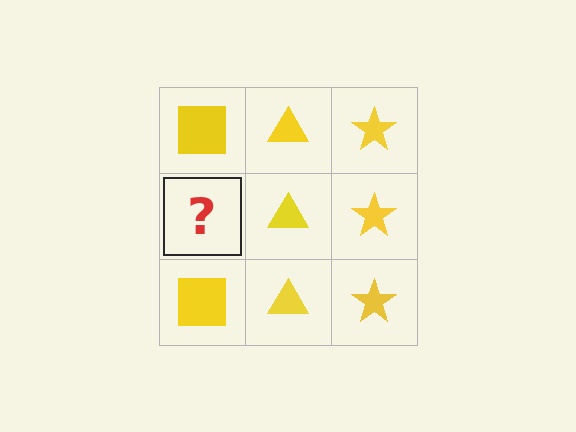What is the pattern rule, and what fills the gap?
The rule is that each column has a consistent shape. The gap should be filled with a yellow square.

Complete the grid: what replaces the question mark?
The question mark should be replaced with a yellow square.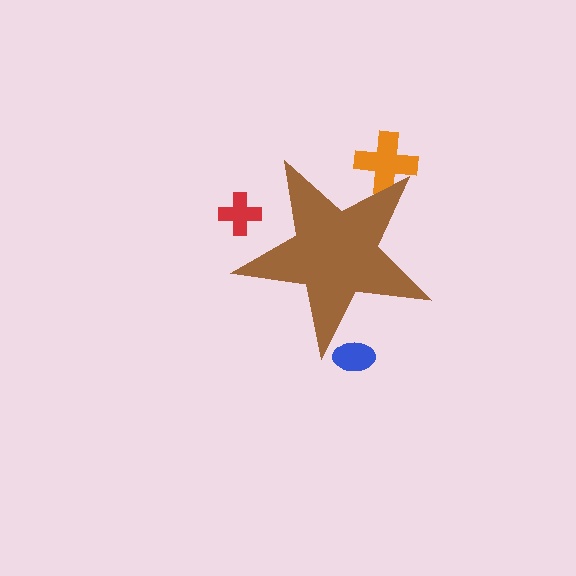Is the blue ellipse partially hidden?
Yes, the blue ellipse is partially hidden behind the brown star.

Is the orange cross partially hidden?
Yes, the orange cross is partially hidden behind the brown star.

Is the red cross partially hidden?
Yes, the red cross is partially hidden behind the brown star.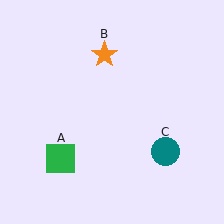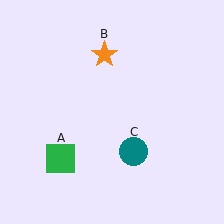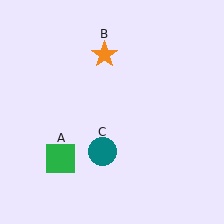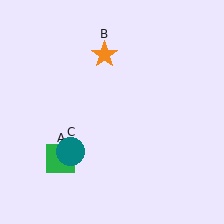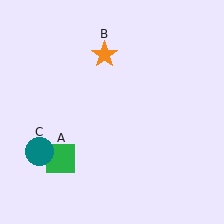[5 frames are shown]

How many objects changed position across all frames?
1 object changed position: teal circle (object C).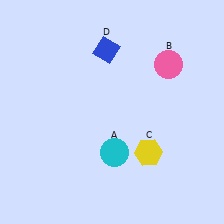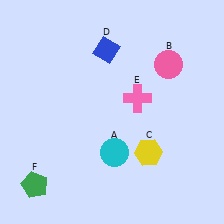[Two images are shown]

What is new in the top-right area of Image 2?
A pink cross (E) was added in the top-right area of Image 2.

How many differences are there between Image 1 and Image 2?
There are 2 differences between the two images.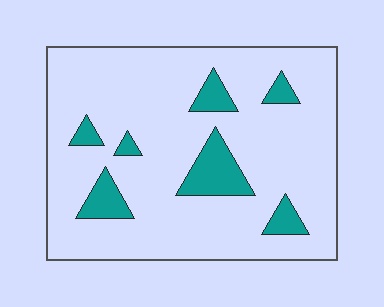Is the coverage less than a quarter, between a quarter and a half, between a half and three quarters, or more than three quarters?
Less than a quarter.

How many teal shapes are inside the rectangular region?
7.